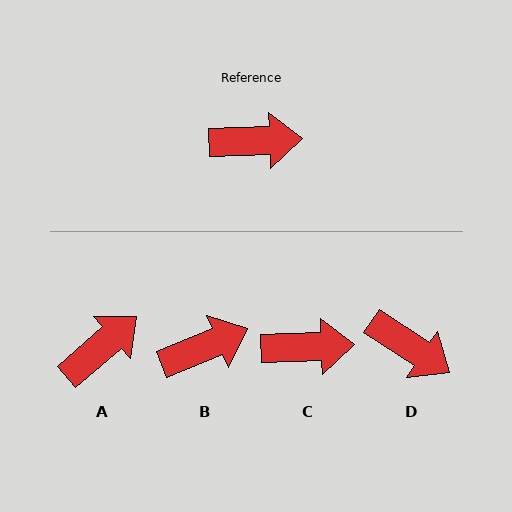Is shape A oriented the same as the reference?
No, it is off by about 39 degrees.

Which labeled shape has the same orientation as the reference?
C.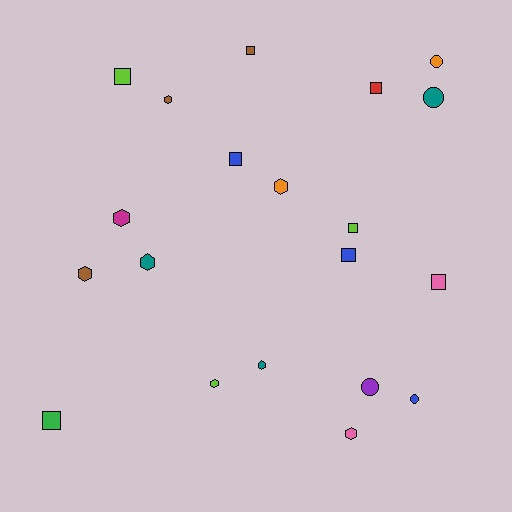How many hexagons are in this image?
There are 8 hexagons.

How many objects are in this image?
There are 20 objects.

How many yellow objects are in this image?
There are no yellow objects.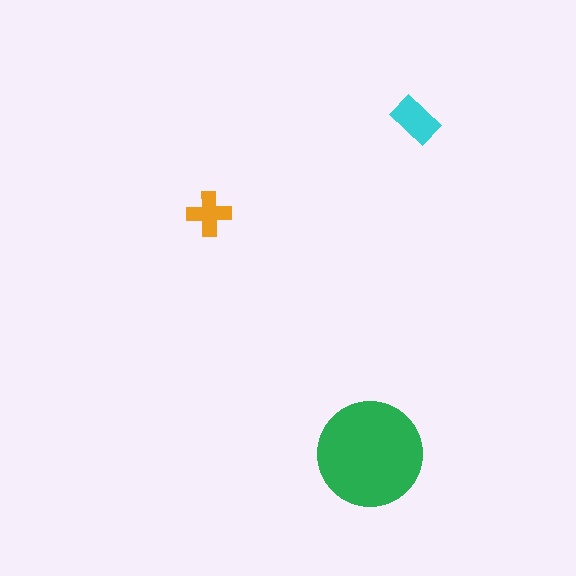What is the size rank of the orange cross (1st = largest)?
3rd.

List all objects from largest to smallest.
The green circle, the cyan rectangle, the orange cross.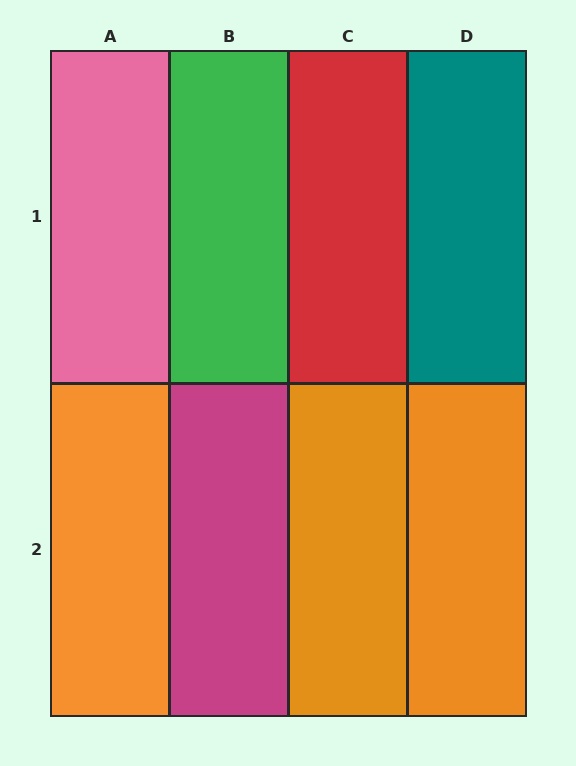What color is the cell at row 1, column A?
Pink.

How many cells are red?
1 cell is red.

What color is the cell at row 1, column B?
Green.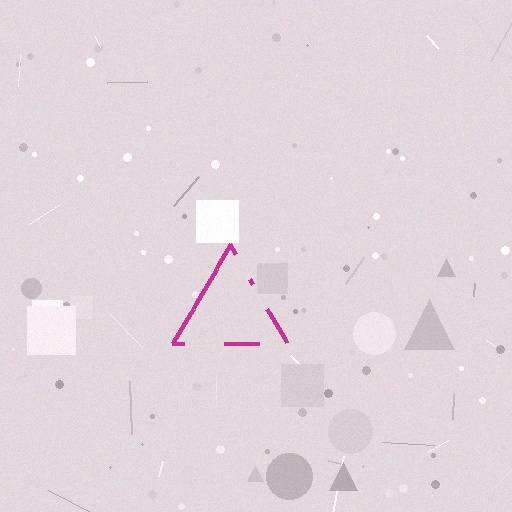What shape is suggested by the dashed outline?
The dashed outline suggests a triangle.